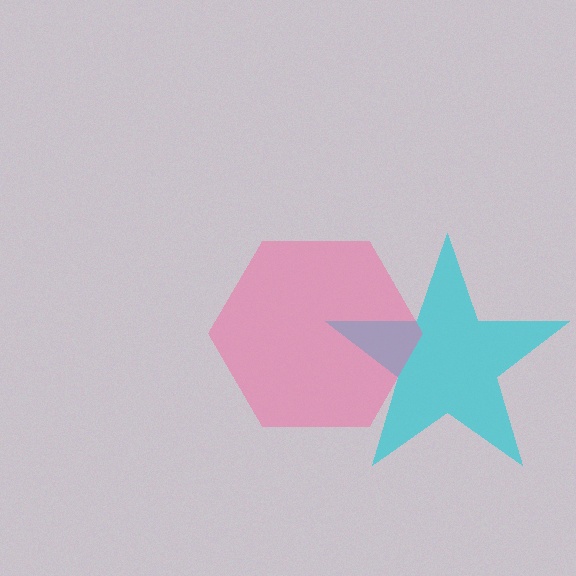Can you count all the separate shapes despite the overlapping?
Yes, there are 2 separate shapes.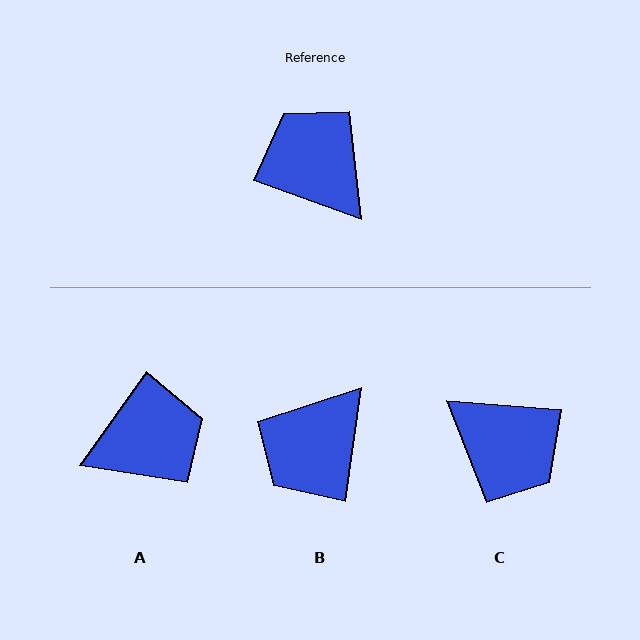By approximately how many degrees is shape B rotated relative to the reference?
Approximately 102 degrees counter-clockwise.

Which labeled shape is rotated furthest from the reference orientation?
C, about 165 degrees away.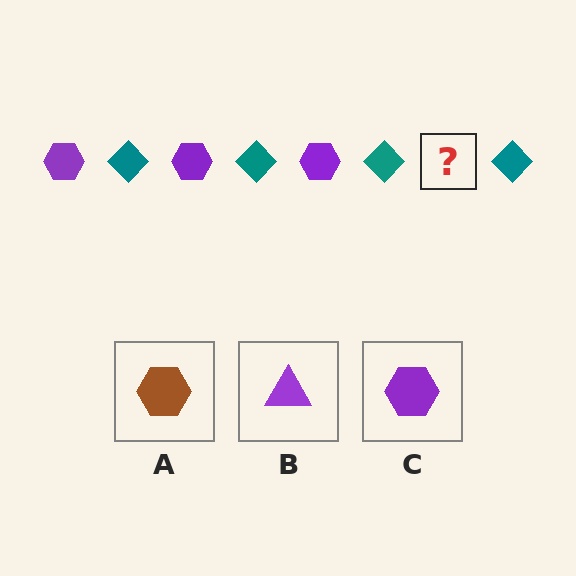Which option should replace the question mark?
Option C.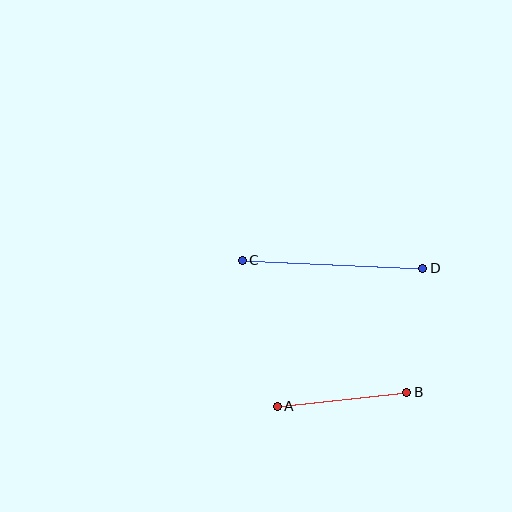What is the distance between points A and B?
The distance is approximately 130 pixels.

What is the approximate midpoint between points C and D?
The midpoint is at approximately (332, 264) pixels.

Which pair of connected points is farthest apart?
Points C and D are farthest apart.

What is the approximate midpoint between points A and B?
The midpoint is at approximately (342, 399) pixels.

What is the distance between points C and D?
The distance is approximately 180 pixels.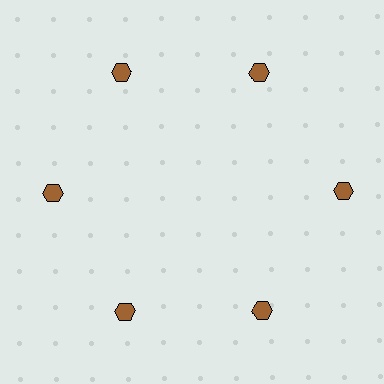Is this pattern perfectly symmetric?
No. The 6 brown hexagons are arranged in a ring, but one element near the 3 o'clock position is pushed outward from the center, breaking the 6-fold rotational symmetry.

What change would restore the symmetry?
The symmetry would be restored by moving it inward, back onto the ring so that all 6 hexagons sit at equal angles and equal distance from the center.